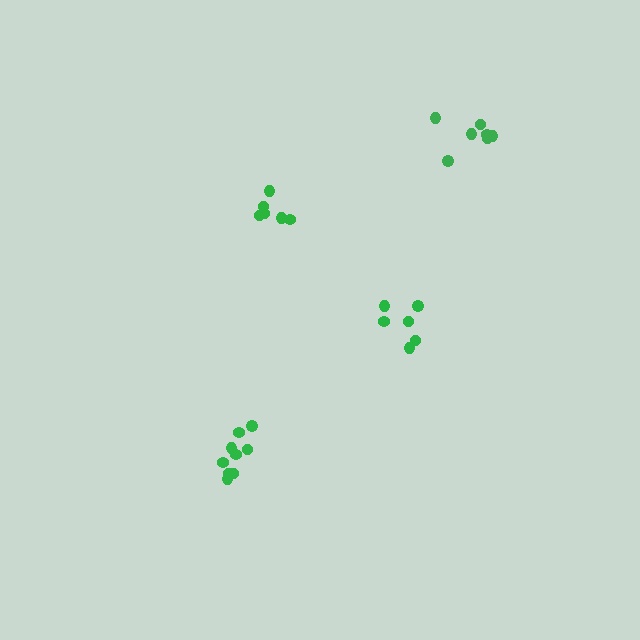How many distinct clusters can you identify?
There are 4 distinct clusters.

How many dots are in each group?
Group 1: 6 dots, Group 2: 6 dots, Group 3: 7 dots, Group 4: 9 dots (28 total).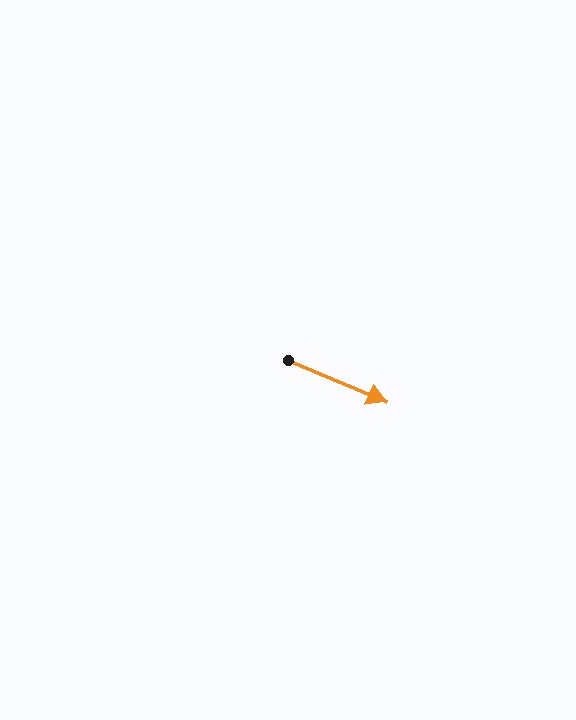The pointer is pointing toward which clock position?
Roughly 4 o'clock.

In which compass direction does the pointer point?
Southeast.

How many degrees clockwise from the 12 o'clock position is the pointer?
Approximately 113 degrees.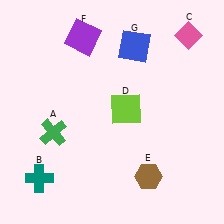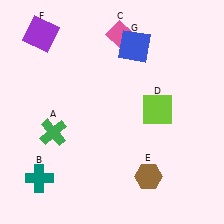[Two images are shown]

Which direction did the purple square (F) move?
The purple square (F) moved left.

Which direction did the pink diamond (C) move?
The pink diamond (C) moved left.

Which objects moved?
The objects that moved are: the pink diamond (C), the lime square (D), the purple square (F).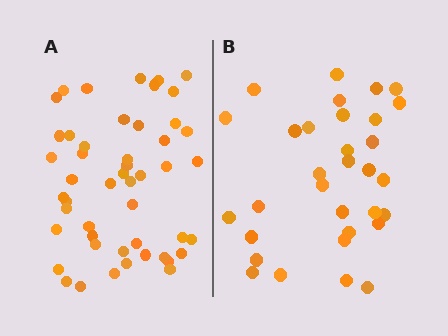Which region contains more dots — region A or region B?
Region A (the left region) has more dots.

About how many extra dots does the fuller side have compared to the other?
Region A has approximately 15 more dots than region B.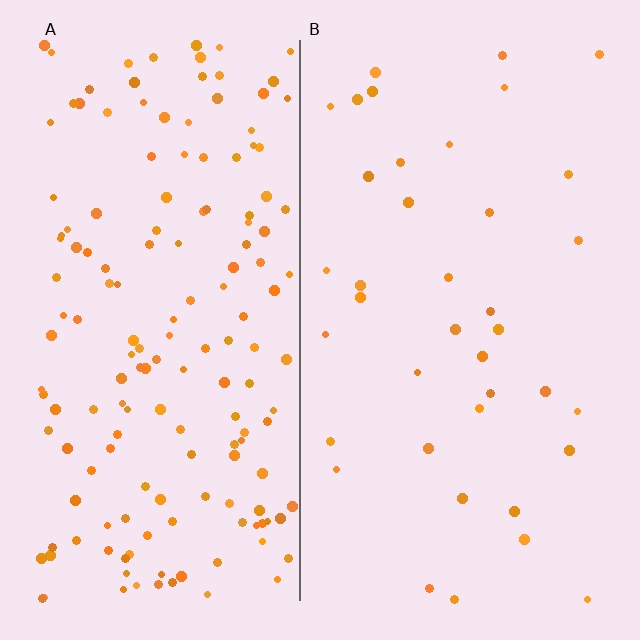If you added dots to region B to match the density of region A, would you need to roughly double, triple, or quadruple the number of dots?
Approximately quadruple.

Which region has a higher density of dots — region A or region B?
A (the left).